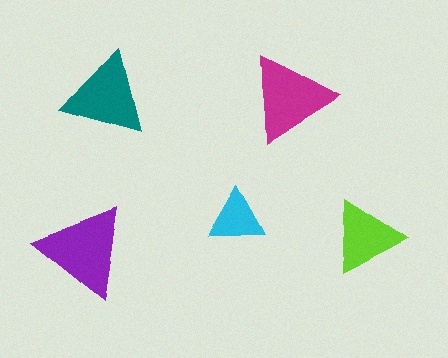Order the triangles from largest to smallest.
the purple one, the magenta one, the teal one, the lime one, the cyan one.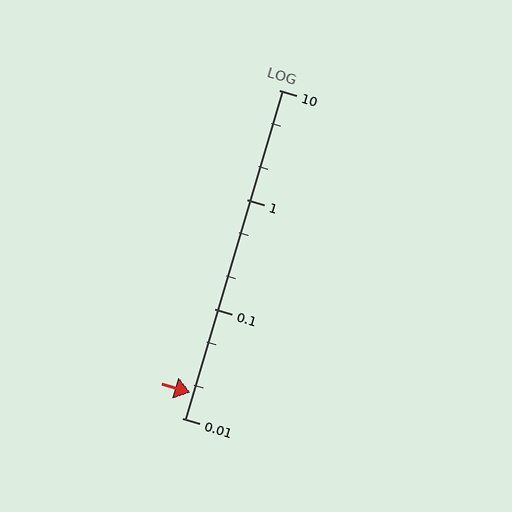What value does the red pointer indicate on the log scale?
The pointer indicates approximately 0.017.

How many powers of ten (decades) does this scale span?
The scale spans 3 decades, from 0.01 to 10.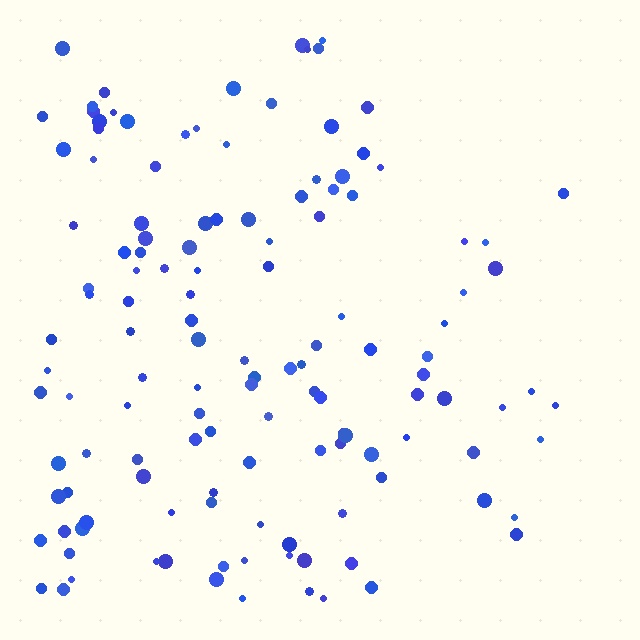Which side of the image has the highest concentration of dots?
The left.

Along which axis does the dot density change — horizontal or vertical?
Horizontal.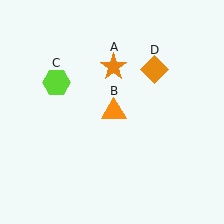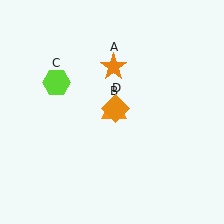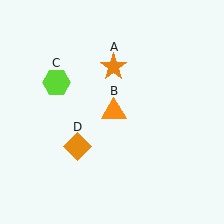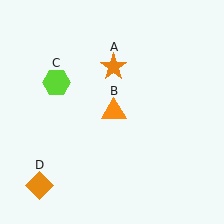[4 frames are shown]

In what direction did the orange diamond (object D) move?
The orange diamond (object D) moved down and to the left.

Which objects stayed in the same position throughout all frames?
Orange star (object A) and orange triangle (object B) and lime hexagon (object C) remained stationary.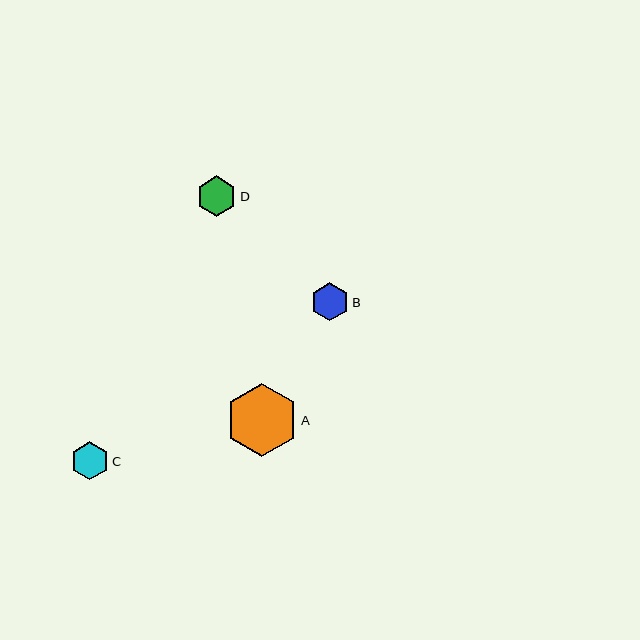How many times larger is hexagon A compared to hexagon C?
Hexagon A is approximately 1.9 times the size of hexagon C.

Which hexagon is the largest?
Hexagon A is the largest with a size of approximately 72 pixels.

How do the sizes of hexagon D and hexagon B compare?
Hexagon D and hexagon B are approximately the same size.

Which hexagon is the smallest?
Hexagon C is the smallest with a size of approximately 38 pixels.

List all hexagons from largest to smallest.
From largest to smallest: A, D, B, C.